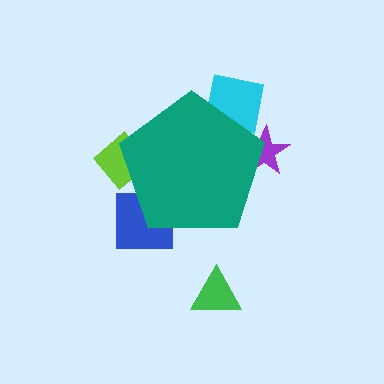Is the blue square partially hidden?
Yes, the blue square is partially hidden behind the teal pentagon.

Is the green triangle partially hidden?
No, the green triangle is fully visible.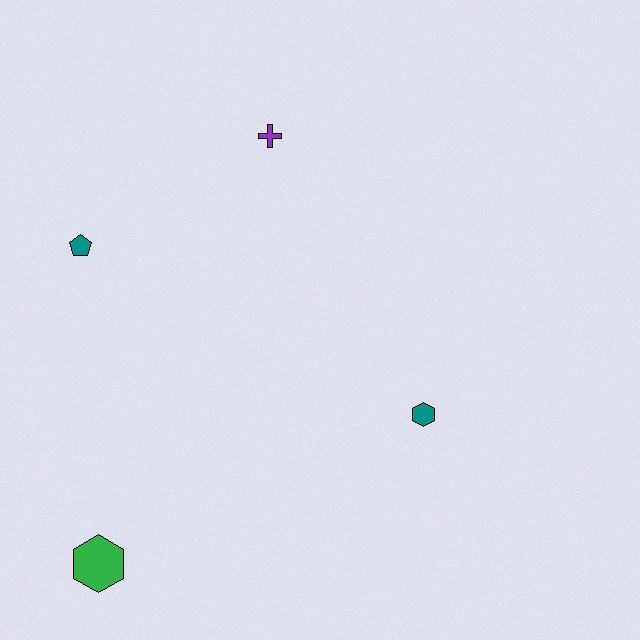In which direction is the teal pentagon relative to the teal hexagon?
The teal pentagon is to the left of the teal hexagon.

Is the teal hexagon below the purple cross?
Yes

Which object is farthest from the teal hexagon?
The teal pentagon is farthest from the teal hexagon.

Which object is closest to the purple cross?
The teal pentagon is closest to the purple cross.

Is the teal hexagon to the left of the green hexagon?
No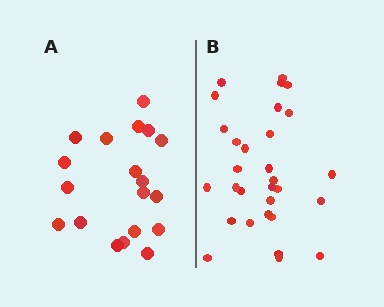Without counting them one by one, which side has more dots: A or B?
Region B (the right region) has more dots.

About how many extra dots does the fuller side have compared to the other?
Region B has roughly 12 or so more dots than region A.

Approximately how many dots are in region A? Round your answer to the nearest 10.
About 20 dots. (The exact count is 19, which rounds to 20.)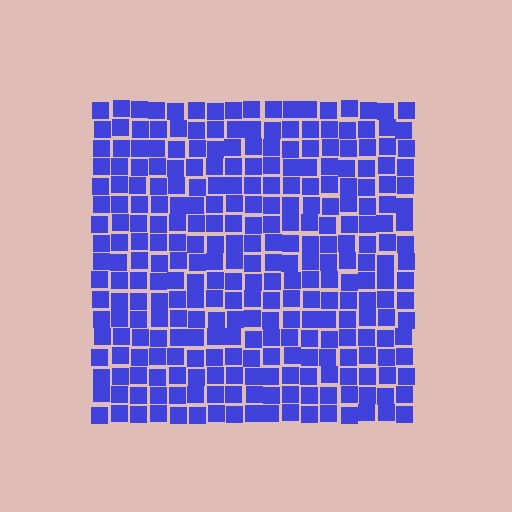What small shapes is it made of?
It is made of small squares.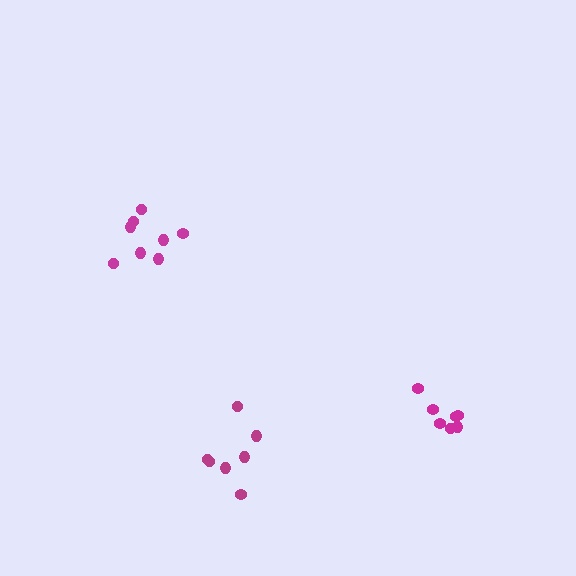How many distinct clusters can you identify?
There are 3 distinct clusters.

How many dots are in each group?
Group 1: 8 dots, Group 2: 7 dots, Group 3: 7 dots (22 total).